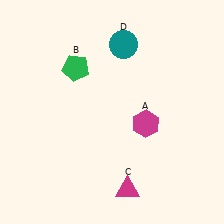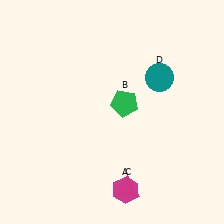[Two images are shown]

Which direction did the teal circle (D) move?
The teal circle (D) moved right.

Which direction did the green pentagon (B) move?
The green pentagon (B) moved right.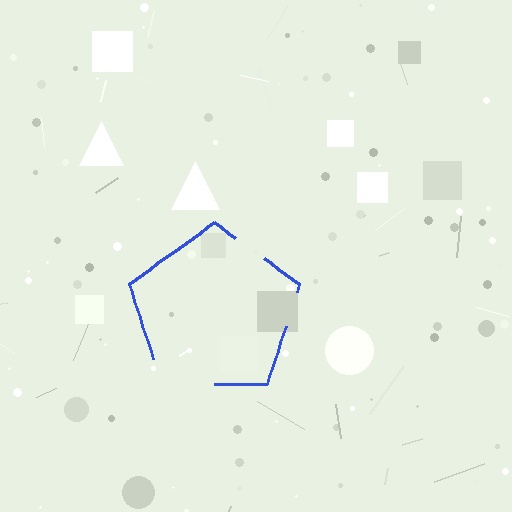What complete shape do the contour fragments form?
The contour fragments form a pentagon.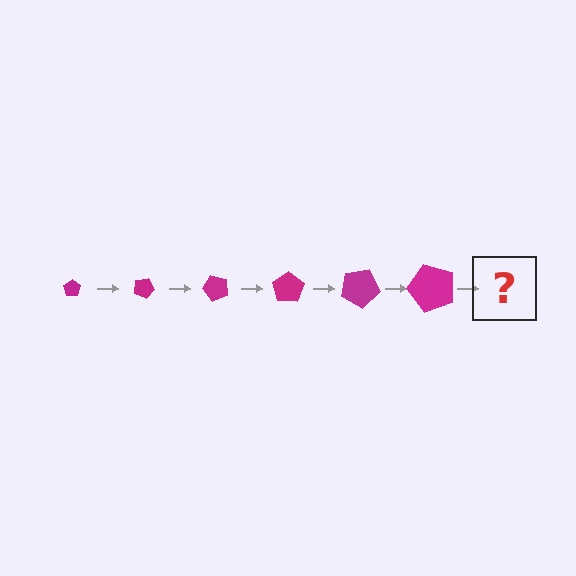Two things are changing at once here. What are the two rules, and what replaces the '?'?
The two rules are that the pentagon grows larger each step and it rotates 25 degrees each step. The '?' should be a pentagon, larger than the previous one and rotated 150 degrees from the start.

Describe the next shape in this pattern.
It should be a pentagon, larger than the previous one and rotated 150 degrees from the start.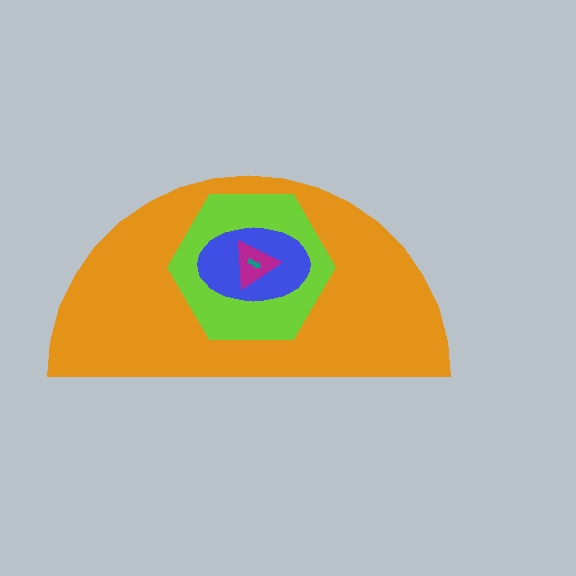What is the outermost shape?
The orange semicircle.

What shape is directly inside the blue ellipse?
The magenta triangle.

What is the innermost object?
The teal arrow.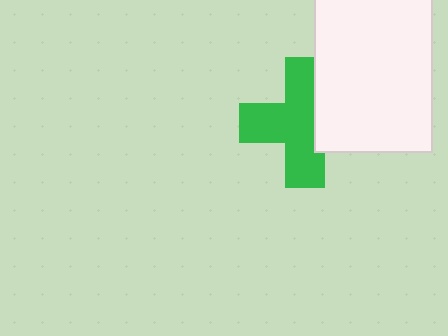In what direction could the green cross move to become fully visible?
The green cross could move left. That would shift it out from behind the white rectangle entirely.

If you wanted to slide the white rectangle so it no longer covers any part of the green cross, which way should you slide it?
Slide it right — that is the most direct way to separate the two shapes.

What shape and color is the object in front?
The object in front is a white rectangle.